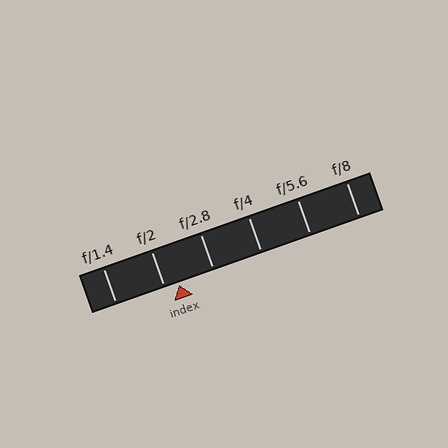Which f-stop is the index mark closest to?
The index mark is closest to f/2.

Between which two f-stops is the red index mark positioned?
The index mark is between f/2 and f/2.8.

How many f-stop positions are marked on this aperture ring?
There are 6 f-stop positions marked.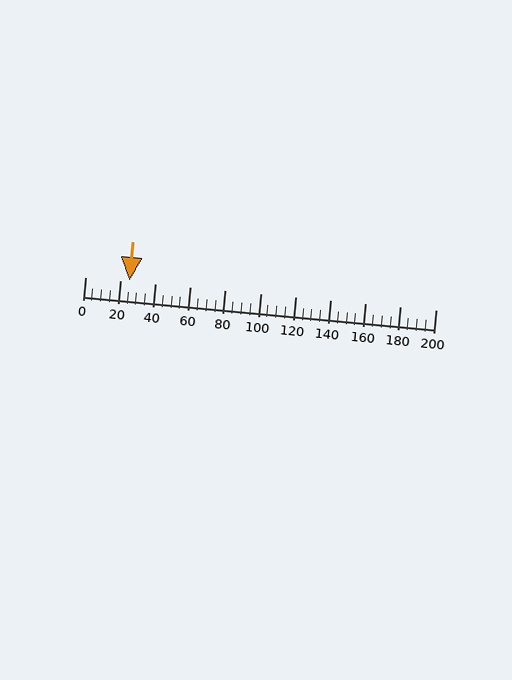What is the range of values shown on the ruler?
The ruler shows values from 0 to 200.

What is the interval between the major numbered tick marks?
The major tick marks are spaced 20 units apart.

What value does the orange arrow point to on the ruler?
The orange arrow points to approximately 25.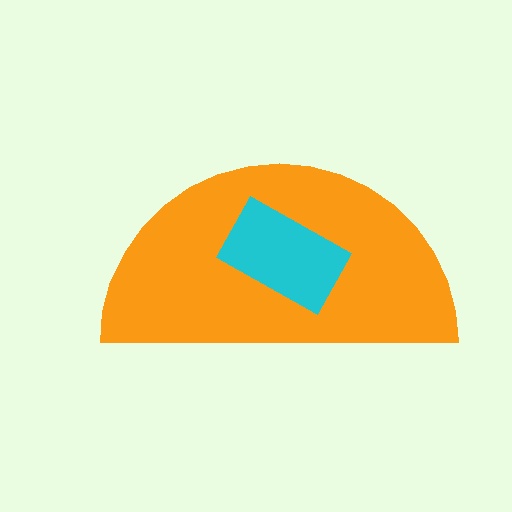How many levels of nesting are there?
2.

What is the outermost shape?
The orange semicircle.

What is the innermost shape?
The cyan rectangle.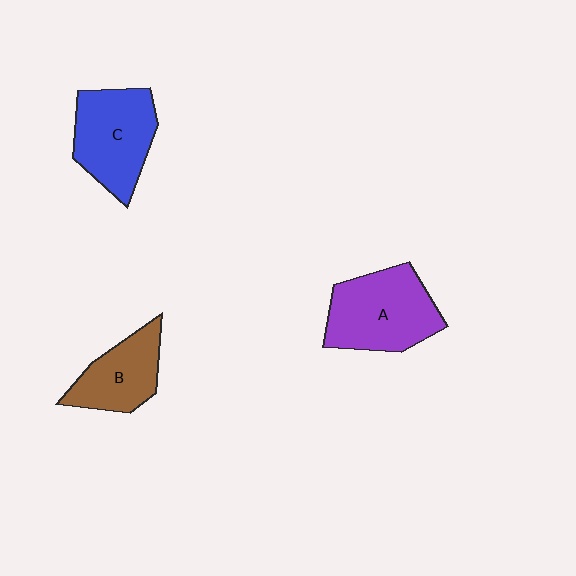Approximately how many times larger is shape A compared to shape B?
Approximately 1.4 times.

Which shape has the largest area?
Shape A (purple).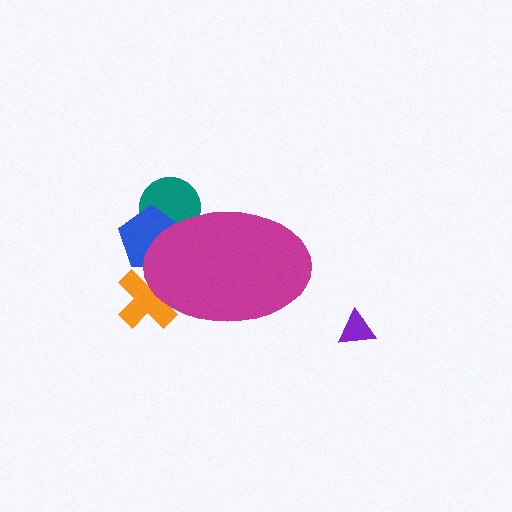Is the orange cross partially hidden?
Yes, the orange cross is partially hidden behind the magenta ellipse.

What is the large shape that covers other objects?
A magenta ellipse.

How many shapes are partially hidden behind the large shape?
3 shapes are partially hidden.